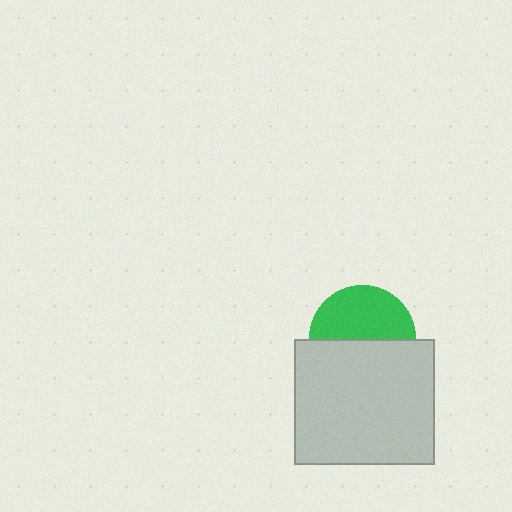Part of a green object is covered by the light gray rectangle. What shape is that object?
It is a circle.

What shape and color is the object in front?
The object in front is a light gray rectangle.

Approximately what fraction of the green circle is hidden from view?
Roughly 49% of the green circle is hidden behind the light gray rectangle.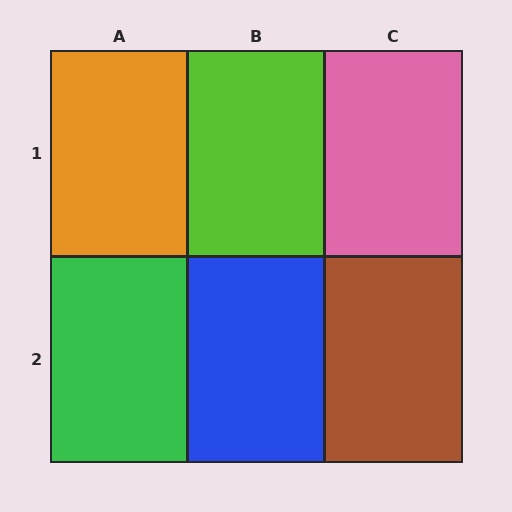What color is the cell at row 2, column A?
Green.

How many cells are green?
1 cell is green.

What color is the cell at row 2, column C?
Brown.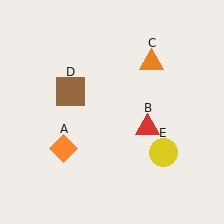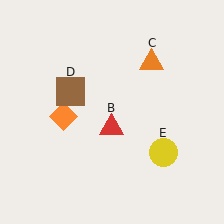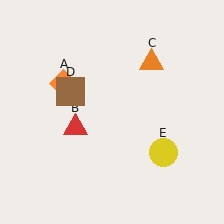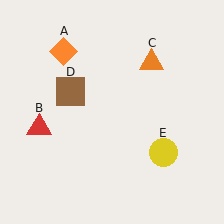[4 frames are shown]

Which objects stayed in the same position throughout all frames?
Orange triangle (object C) and brown square (object D) and yellow circle (object E) remained stationary.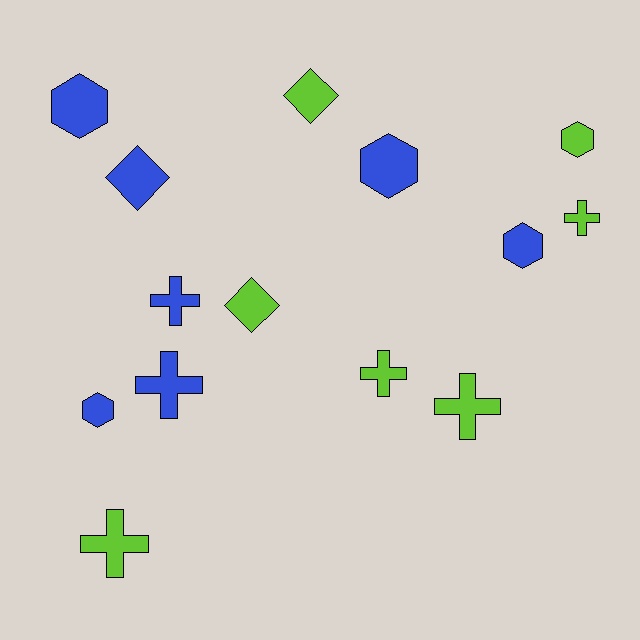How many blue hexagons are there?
There are 4 blue hexagons.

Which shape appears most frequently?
Cross, with 6 objects.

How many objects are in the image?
There are 14 objects.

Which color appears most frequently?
Blue, with 7 objects.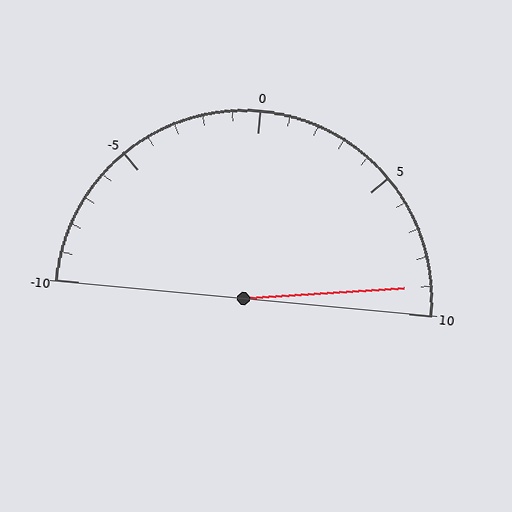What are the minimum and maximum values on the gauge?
The gauge ranges from -10 to 10.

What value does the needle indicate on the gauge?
The needle indicates approximately 9.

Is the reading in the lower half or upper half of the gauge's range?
The reading is in the upper half of the range (-10 to 10).